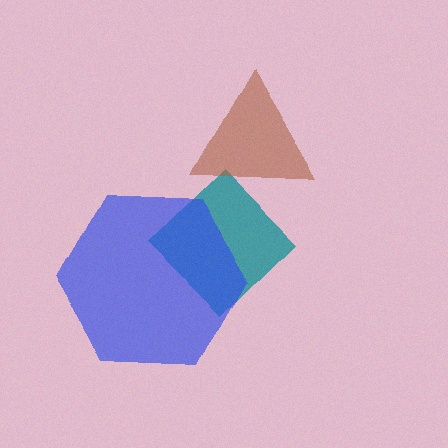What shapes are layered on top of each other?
The layered shapes are: a teal diamond, a blue hexagon, a brown triangle.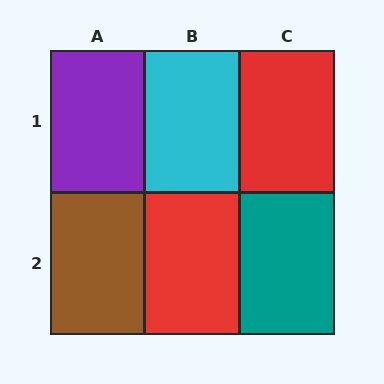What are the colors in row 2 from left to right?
Brown, red, teal.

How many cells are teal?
1 cell is teal.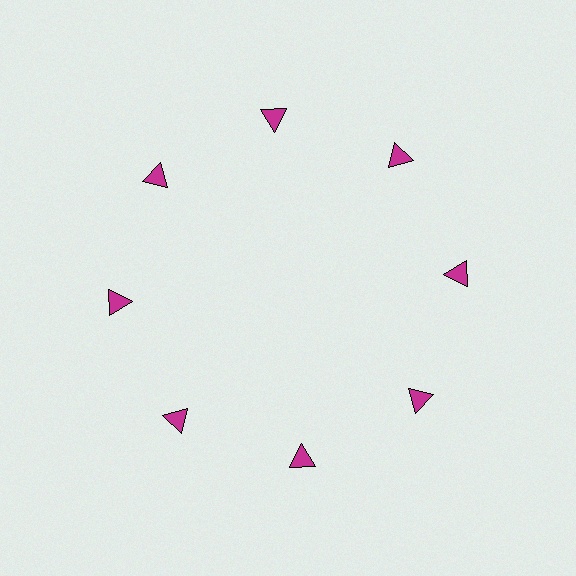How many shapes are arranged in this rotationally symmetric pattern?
There are 8 shapes, arranged in 8 groups of 1.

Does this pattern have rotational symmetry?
Yes, this pattern has 8-fold rotational symmetry. It looks the same after rotating 45 degrees around the center.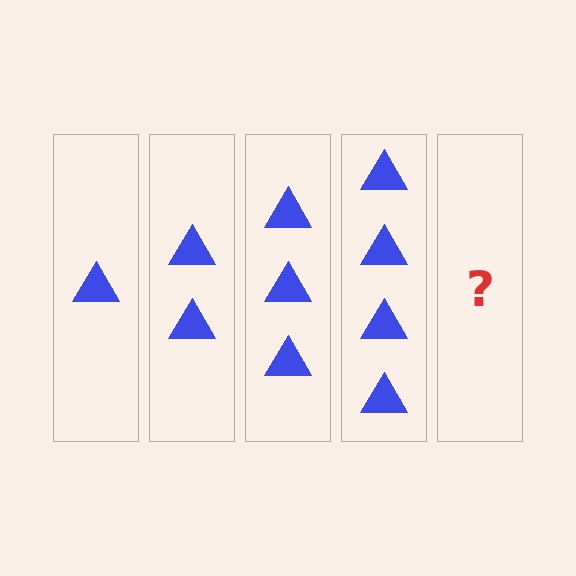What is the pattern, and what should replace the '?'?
The pattern is that each step adds one more triangle. The '?' should be 5 triangles.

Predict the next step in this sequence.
The next step is 5 triangles.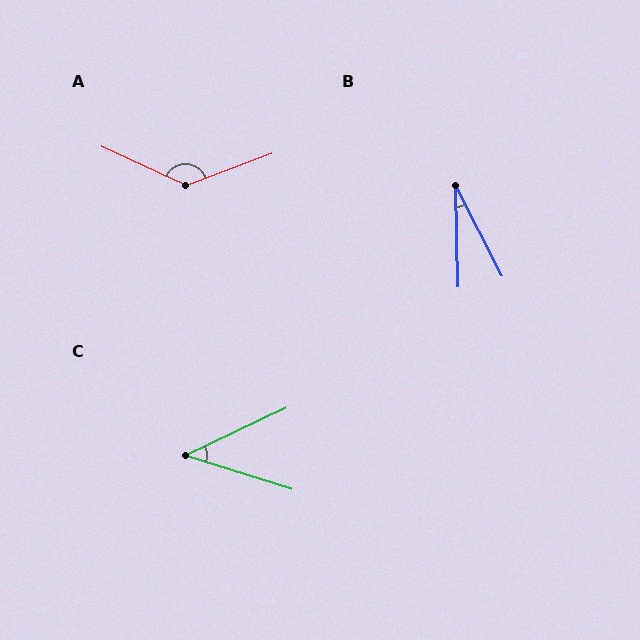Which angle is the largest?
A, at approximately 134 degrees.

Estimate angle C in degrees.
Approximately 43 degrees.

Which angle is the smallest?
B, at approximately 26 degrees.